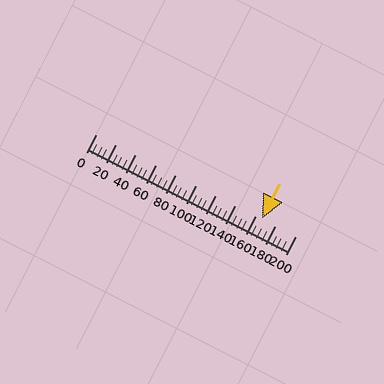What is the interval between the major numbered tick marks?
The major tick marks are spaced 20 units apart.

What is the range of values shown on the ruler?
The ruler shows values from 0 to 200.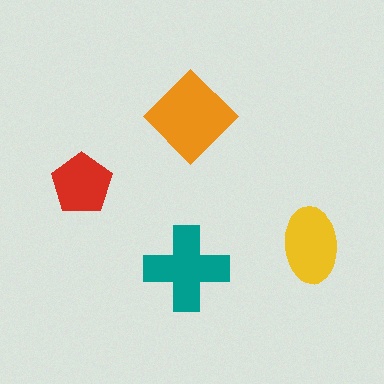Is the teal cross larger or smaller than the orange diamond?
Smaller.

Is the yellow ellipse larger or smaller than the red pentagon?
Larger.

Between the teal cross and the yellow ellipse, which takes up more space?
The teal cross.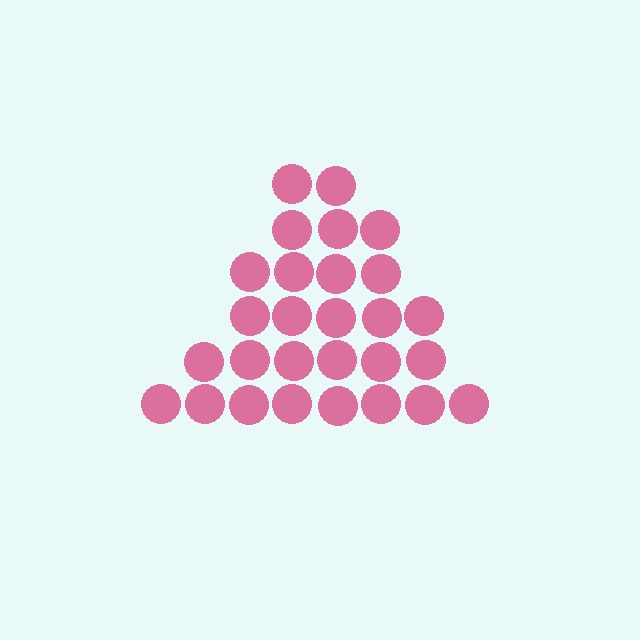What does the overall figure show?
The overall figure shows a triangle.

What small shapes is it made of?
It is made of small circles.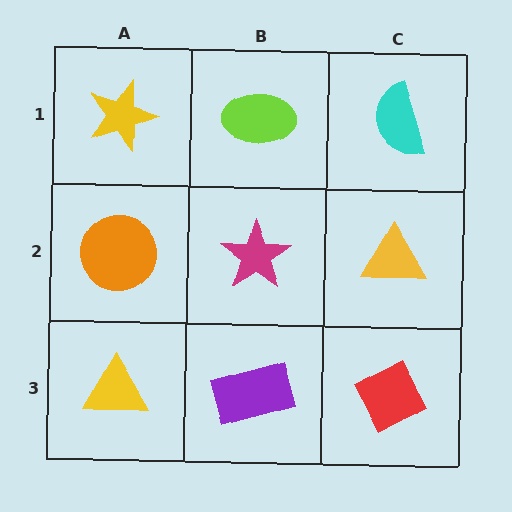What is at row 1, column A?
A yellow star.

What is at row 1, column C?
A cyan semicircle.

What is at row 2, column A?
An orange circle.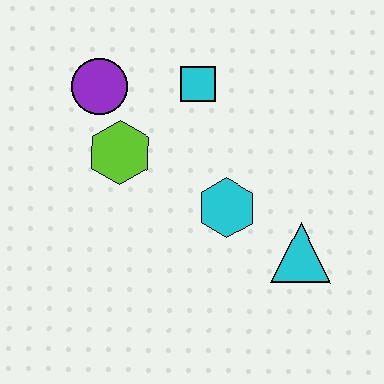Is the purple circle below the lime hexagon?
No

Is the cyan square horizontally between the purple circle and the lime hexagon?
No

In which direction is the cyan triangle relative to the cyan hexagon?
The cyan triangle is to the right of the cyan hexagon.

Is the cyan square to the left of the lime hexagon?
No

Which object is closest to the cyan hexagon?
The cyan triangle is closest to the cyan hexagon.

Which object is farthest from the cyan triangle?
The purple circle is farthest from the cyan triangle.